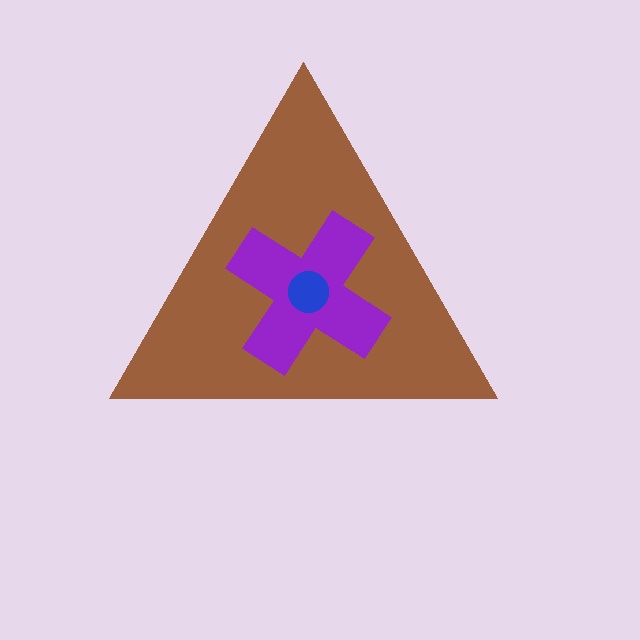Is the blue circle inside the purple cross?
Yes.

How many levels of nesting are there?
3.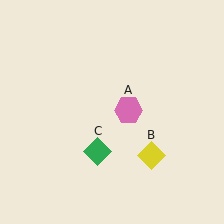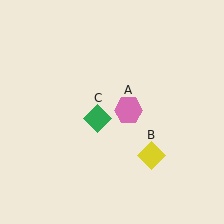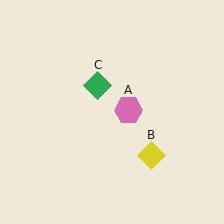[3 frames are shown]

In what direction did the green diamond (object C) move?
The green diamond (object C) moved up.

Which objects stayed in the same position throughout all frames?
Pink hexagon (object A) and yellow diamond (object B) remained stationary.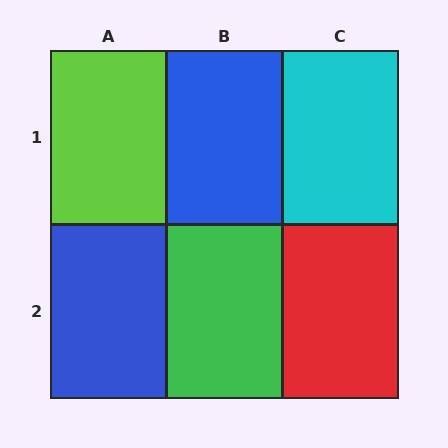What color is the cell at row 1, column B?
Blue.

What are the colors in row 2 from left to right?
Blue, green, red.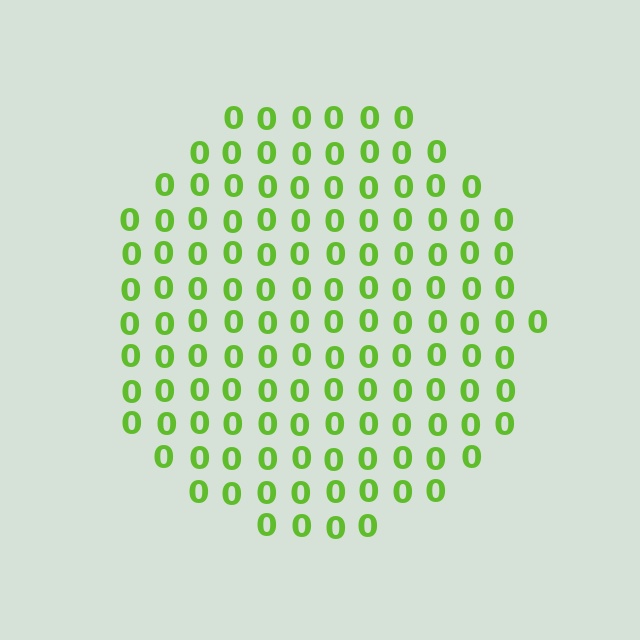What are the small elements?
The small elements are digit 0's.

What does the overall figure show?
The overall figure shows a circle.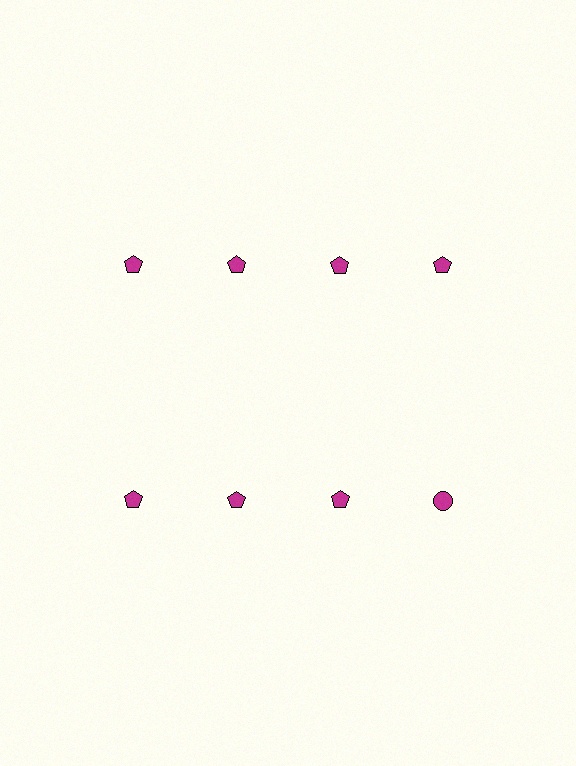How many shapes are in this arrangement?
There are 8 shapes arranged in a grid pattern.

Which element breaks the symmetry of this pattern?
The magenta circle in the second row, second from right column breaks the symmetry. All other shapes are magenta pentagons.